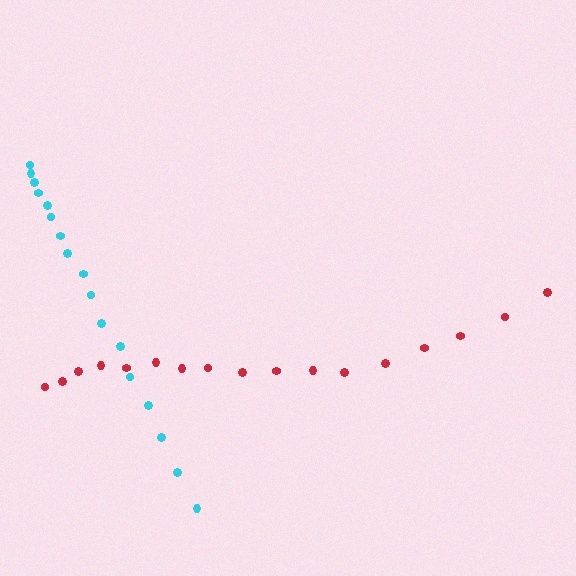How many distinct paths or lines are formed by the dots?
There are 2 distinct paths.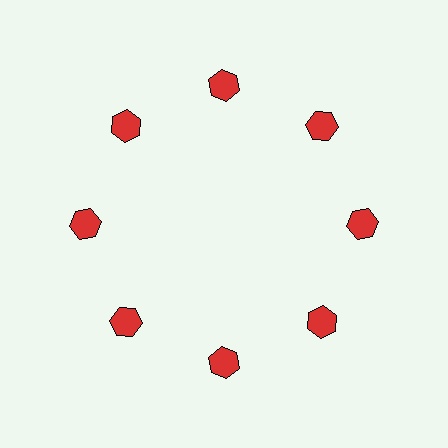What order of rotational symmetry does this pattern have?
This pattern has 8-fold rotational symmetry.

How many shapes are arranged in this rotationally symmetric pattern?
There are 8 shapes, arranged in 8 groups of 1.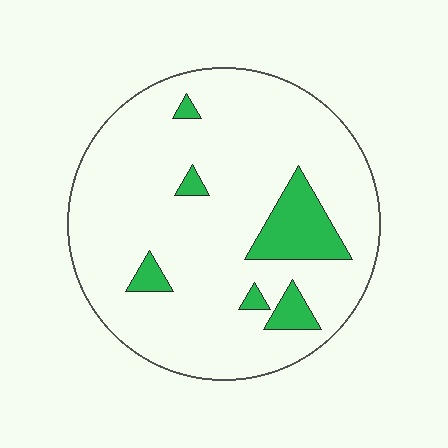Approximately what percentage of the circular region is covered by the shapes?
Approximately 10%.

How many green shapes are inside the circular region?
6.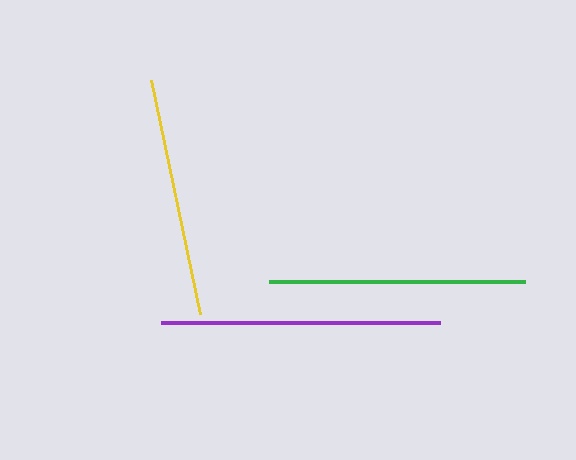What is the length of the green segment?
The green segment is approximately 256 pixels long.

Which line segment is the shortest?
The yellow line is the shortest at approximately 239 pixels.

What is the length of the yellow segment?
The yellow segment is approximately 239 pixels long.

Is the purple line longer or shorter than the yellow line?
The purple line is longer than the yellow line.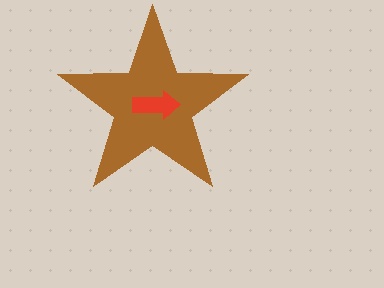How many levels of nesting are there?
2.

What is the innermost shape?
The red arrow.